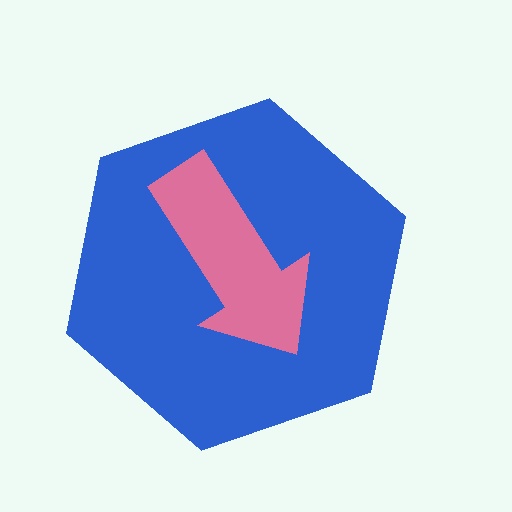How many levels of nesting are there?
2.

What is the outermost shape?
The blue hexagon.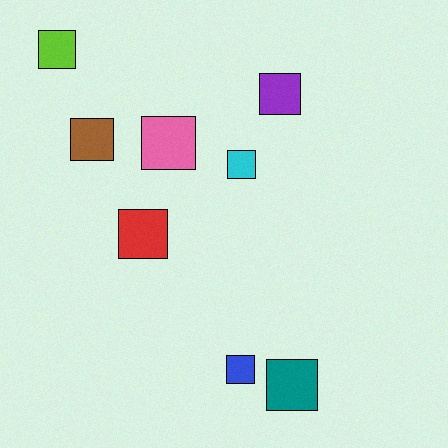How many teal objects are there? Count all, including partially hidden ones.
There is 1 teal object.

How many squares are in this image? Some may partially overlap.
There are 8 squares.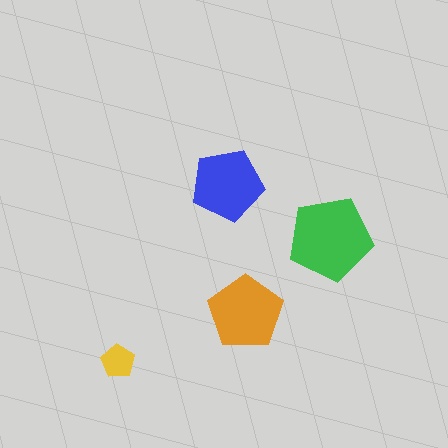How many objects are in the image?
There are 4 objects in the image.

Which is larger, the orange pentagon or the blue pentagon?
The orange one.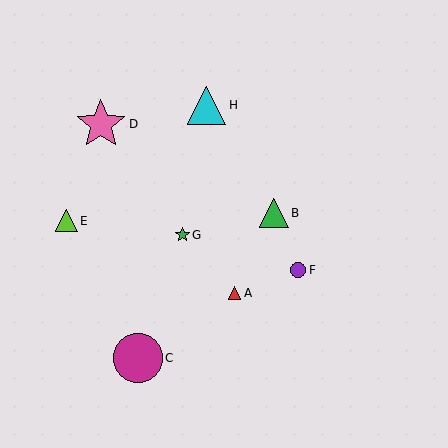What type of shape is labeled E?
Shape E is a lime triangle.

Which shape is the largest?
The pink star (labeled D) is the largest.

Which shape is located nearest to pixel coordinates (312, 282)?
The purple circle (labeled F) at (298, 270) is nearest to that location.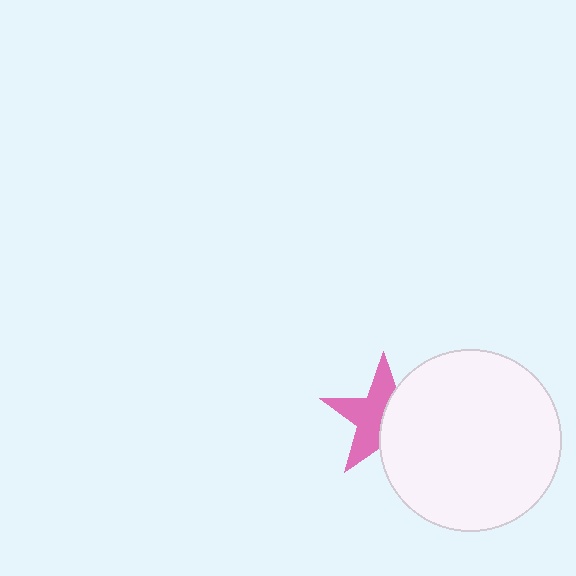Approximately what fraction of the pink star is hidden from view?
Roughly 45% of the pink star is hidden behind the white circle.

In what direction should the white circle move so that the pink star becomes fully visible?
The white circle should move right. That is the shortest direction to clear the overlap and leave the pink star fully visible.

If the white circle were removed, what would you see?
You would see the complete pink star.